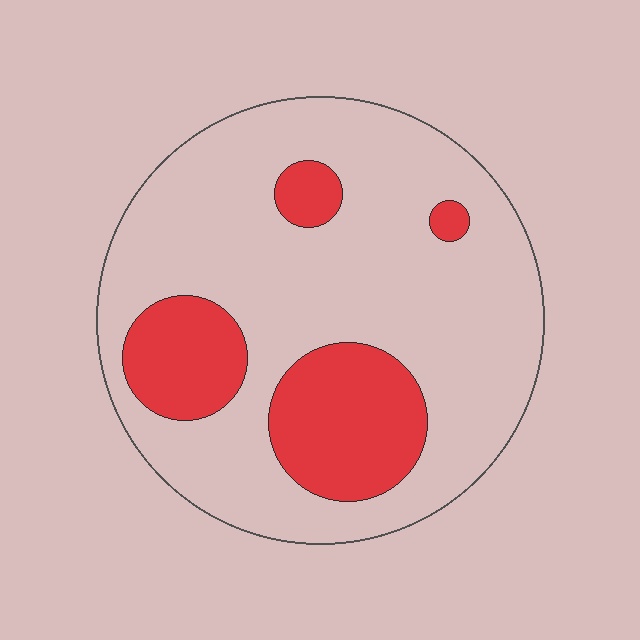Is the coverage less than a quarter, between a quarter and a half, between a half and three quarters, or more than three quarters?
Less than a quarter.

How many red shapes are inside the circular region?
4.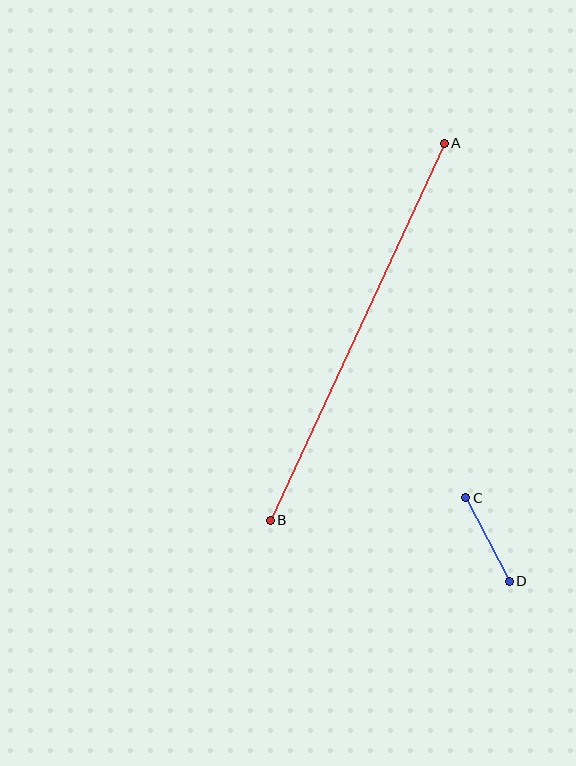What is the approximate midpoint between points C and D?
The midpoint is at approximately (487, 539) pixels.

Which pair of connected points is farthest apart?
Points A and B are farthest apart.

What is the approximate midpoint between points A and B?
The midpoint is at approximately (357, 332) pixels.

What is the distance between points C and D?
The distance is approximately 94 pixels.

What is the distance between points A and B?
The distance is approximately 415 pixels.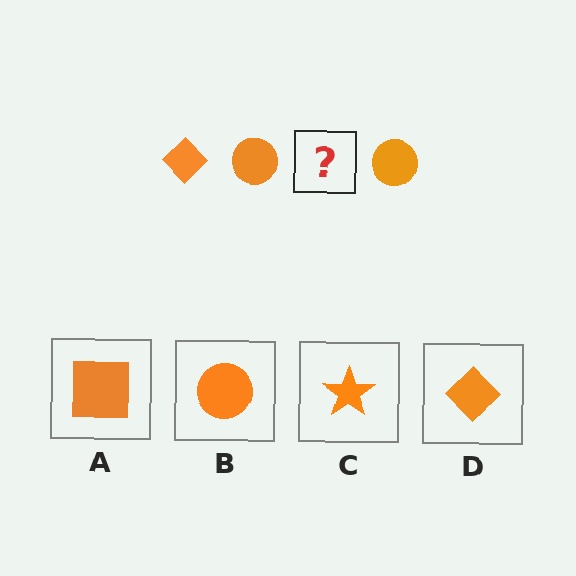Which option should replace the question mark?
Option D.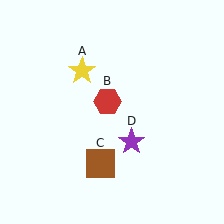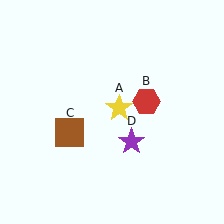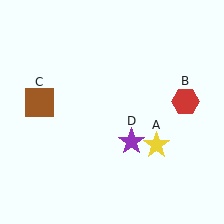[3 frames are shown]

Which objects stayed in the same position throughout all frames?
Purple star (object D) remained stationary.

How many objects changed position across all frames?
3 objects changed position: yellow star (object A), red hexagon (object B), brown square (object C).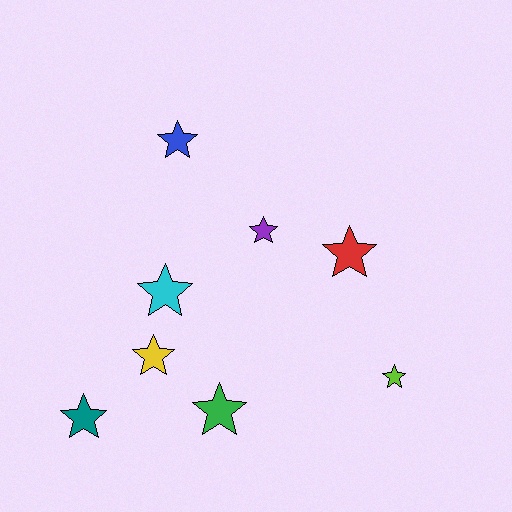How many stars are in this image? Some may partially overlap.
There are 8 stars.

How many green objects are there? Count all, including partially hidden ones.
There is 1 green object.